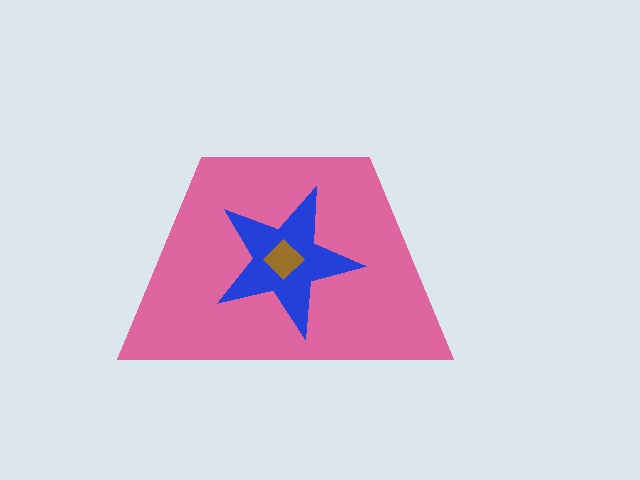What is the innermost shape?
The brown diamond.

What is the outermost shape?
The pink trapezoid.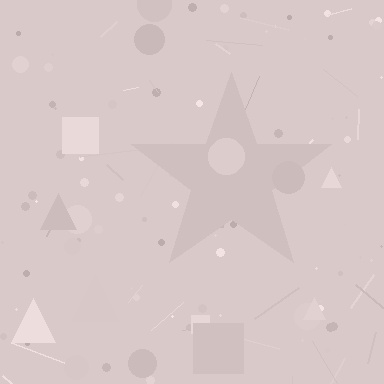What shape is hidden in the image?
A star is hidden in the image.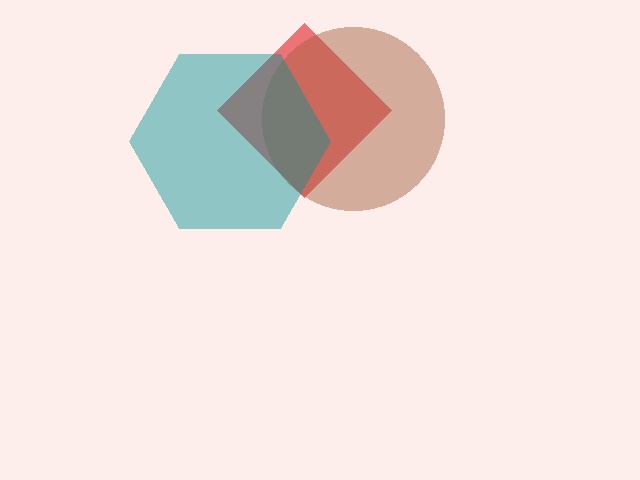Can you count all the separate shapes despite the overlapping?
Yes, there are 3 separate shapes.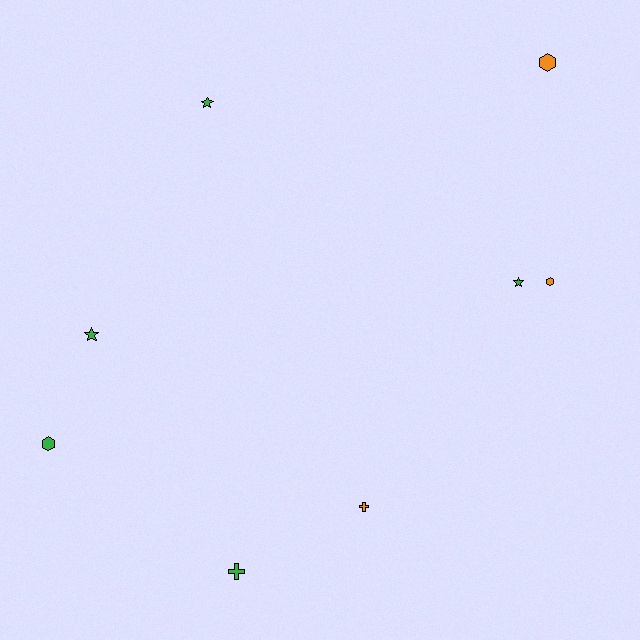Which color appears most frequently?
Green, with 5 objects.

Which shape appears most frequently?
Hexagon, with 3 objects.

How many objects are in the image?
There are 8 objects.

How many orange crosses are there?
There is 1 orange cross.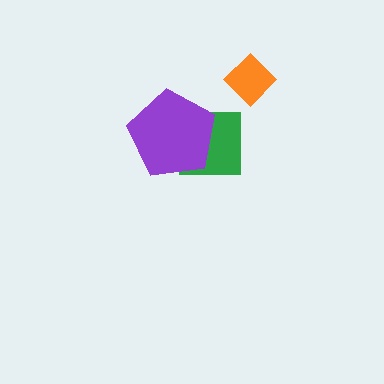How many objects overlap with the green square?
1 object overlaps with the green square.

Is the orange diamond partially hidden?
No, no other shape covers it.